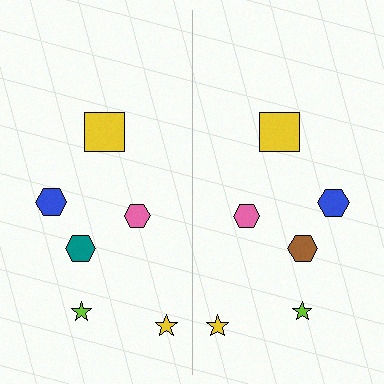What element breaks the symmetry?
The brown hexagon on the right side breaks the symmetry — its mirror counterpart is teal.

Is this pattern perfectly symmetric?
No, the pattern is not perfectly symmetric. The brown hexagon on the right side breaks the symmetry — its mirror counterpart is teal.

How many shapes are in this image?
There are 12 shapes in this image.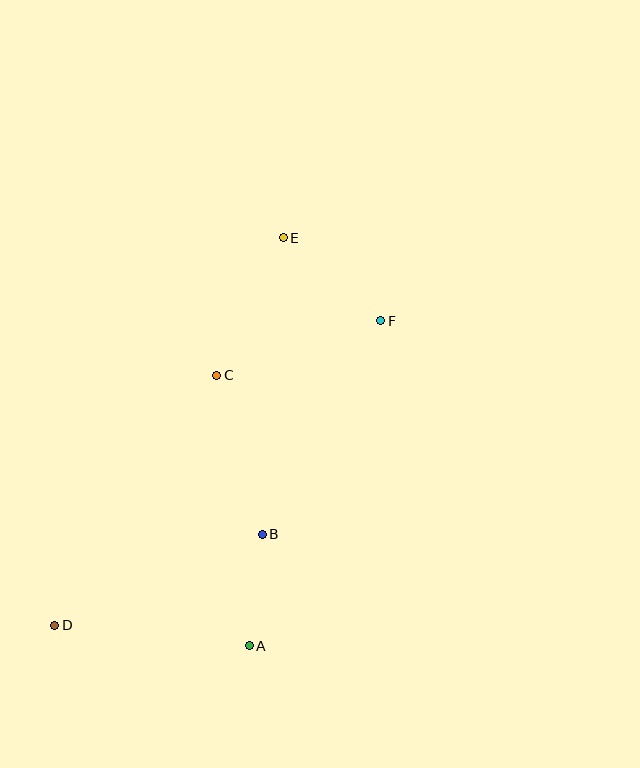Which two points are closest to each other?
Points A and B are closest to each other.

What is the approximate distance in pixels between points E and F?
The distance between E and F is approximately 128 pixels.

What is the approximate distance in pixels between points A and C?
The distance between A and C is approximately 272 pixels.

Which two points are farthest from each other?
Points D and E are farthest from each other.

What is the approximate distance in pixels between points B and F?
The distance between B and F is approximately 244 pixels.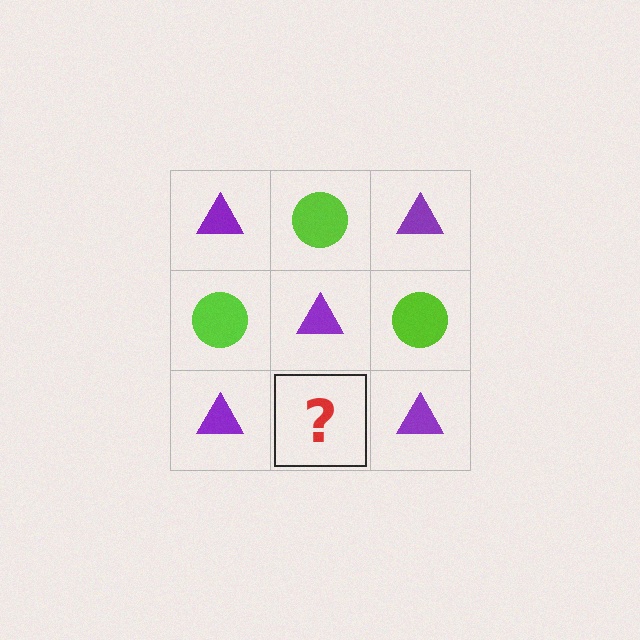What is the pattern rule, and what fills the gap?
The rule is that it alternates purple triangle and lime circle in a checkerboard pattern. The gap should be filled with a lime circle.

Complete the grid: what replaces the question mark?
The question mark should be replaced with a lime circle.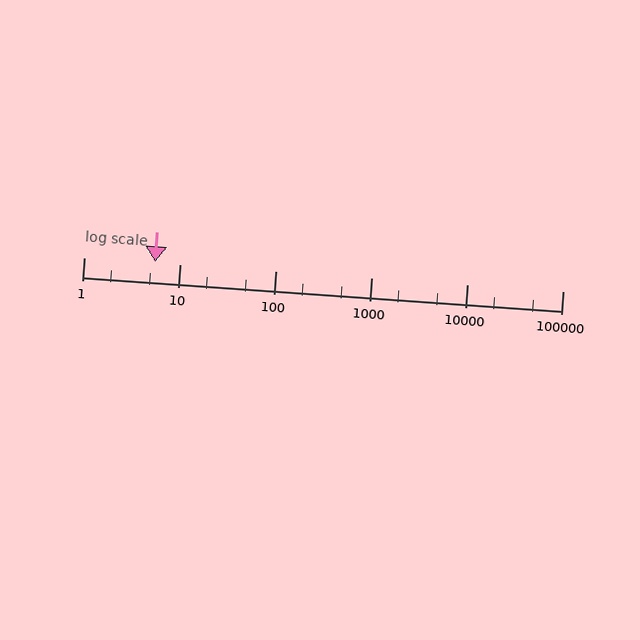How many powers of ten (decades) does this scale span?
The scale spans 5 decades, from 1 to 100000.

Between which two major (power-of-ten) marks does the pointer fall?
The pointer is between 1 and 10.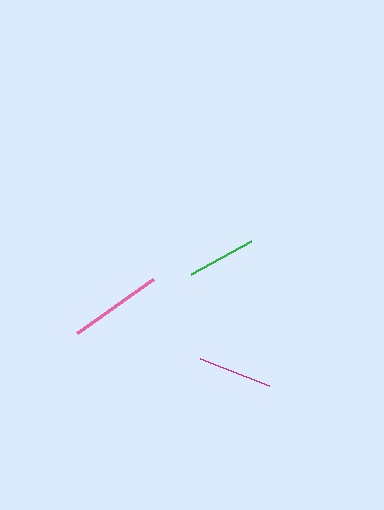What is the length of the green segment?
The green segment is approximately 68 pixels long.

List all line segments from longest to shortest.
From longest to shortest: pink, magenta, green.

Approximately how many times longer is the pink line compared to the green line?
The pink line is approximately 1.4 times the length of the green line.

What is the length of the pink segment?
The pink segment is approximately 93 pixels long.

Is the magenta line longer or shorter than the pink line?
The pink line is longer than the magenta line.